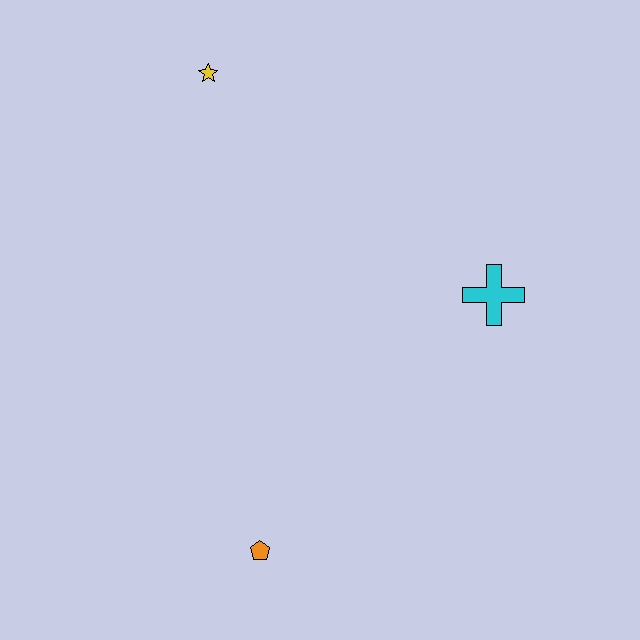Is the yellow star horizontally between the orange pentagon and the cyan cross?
No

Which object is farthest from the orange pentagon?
The yellow star is farthest from the orange pentagon.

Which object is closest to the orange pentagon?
The cyan cross is closest to the orange pentagon.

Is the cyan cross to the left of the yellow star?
No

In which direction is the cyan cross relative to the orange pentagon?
The cyan cross is above the orange pentagon.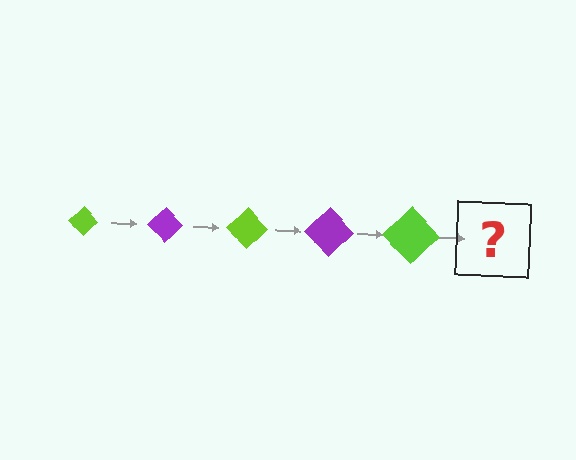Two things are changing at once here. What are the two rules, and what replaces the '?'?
The two rules are that the diamond grows larger each step and the color cycles through lime and purple. The '?' should be a purple diamond, larger than the previous one.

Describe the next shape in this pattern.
It should be a purple diamond, larger than the previous one.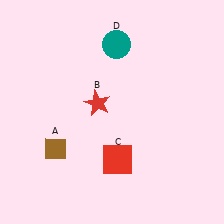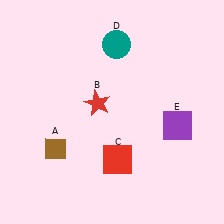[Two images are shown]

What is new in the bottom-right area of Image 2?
A purple square (E) was added in the bottom-right area of Image 2.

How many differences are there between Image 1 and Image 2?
There is 1 difference between the two images.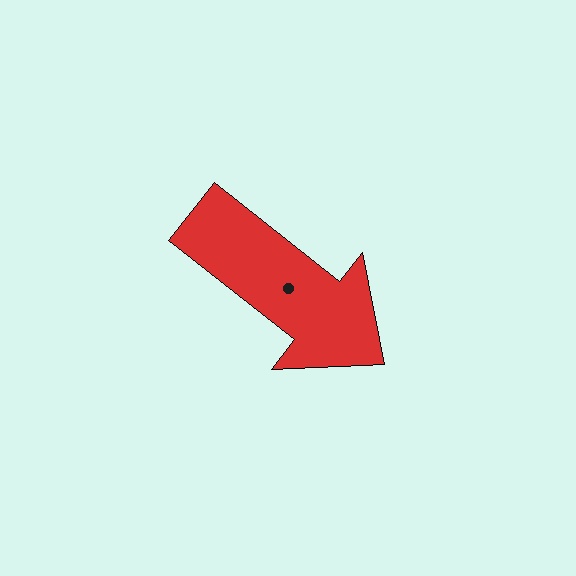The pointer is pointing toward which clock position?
Roughly 4 o'clock.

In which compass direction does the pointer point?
Southeast.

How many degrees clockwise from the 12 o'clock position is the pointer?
Approximately 128 degrees.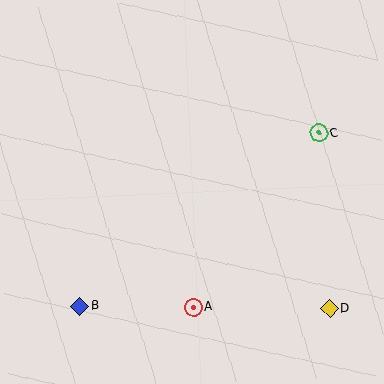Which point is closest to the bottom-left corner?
Point B is closest to the bottom-left corner.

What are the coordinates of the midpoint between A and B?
The midpoint between A and B is at (136, 307).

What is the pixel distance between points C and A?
The distance between C and A is 215 pixels.